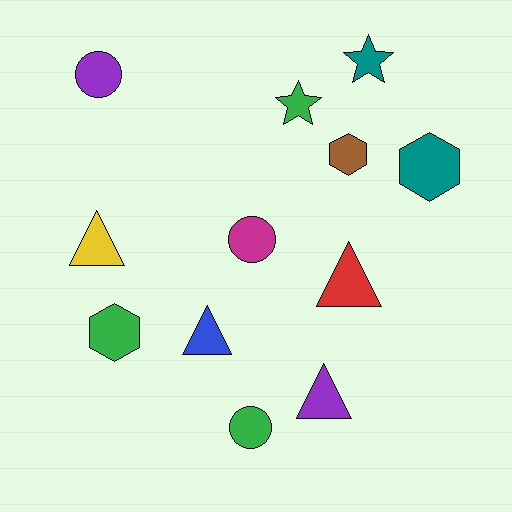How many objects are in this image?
There are 12 objects.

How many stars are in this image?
There are 2 stars.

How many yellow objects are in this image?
There is 1 yellow object.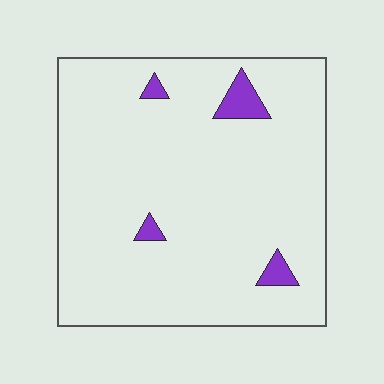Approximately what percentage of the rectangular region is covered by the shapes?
Approximately 5%.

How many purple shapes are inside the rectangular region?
4.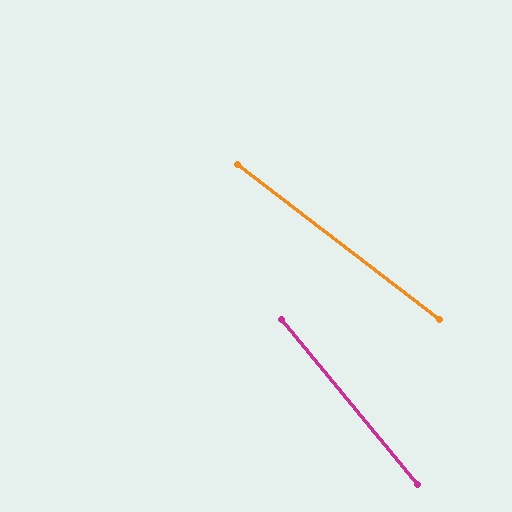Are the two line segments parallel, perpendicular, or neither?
Neither parallel nor perpendicular — they differ by about 13°.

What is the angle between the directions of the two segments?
Approximately 13 degrees.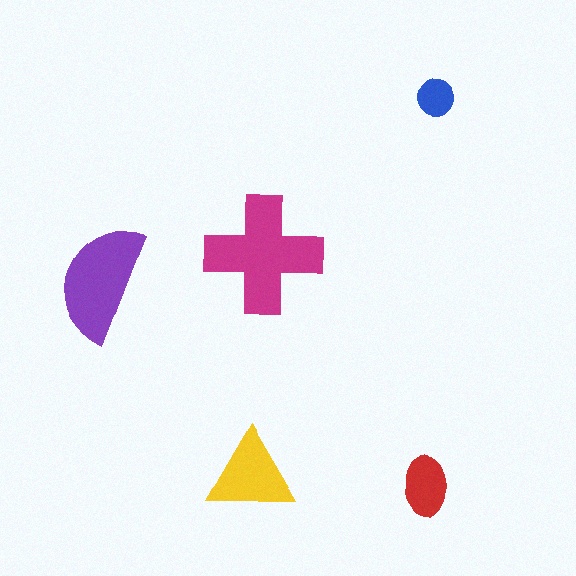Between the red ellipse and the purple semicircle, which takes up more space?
The purple semicircle.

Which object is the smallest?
The blue circle.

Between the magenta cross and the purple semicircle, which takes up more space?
The magenta cross.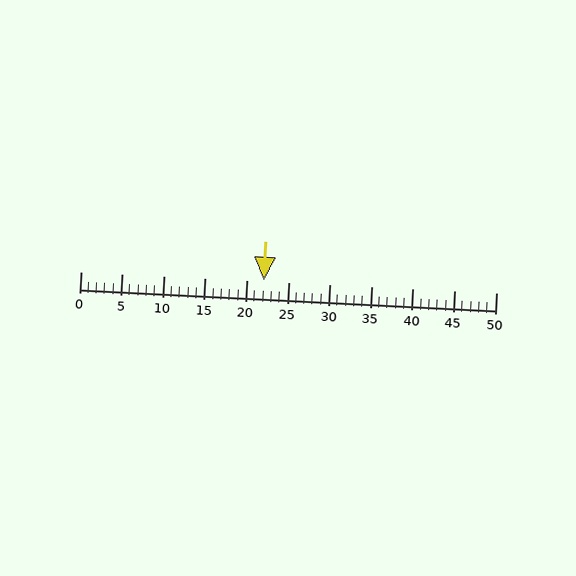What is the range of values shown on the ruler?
The ruler shows values from 0 to 50.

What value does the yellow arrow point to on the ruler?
The yellow arrow points to approximately 22.